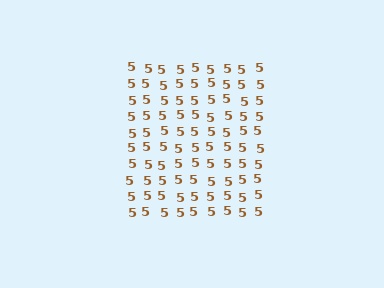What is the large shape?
The large shape is a square.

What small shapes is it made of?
It is made of small digit 5's.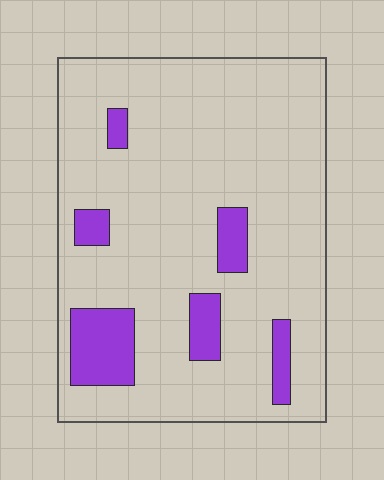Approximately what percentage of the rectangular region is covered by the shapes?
Approximately 15%.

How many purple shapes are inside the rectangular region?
6.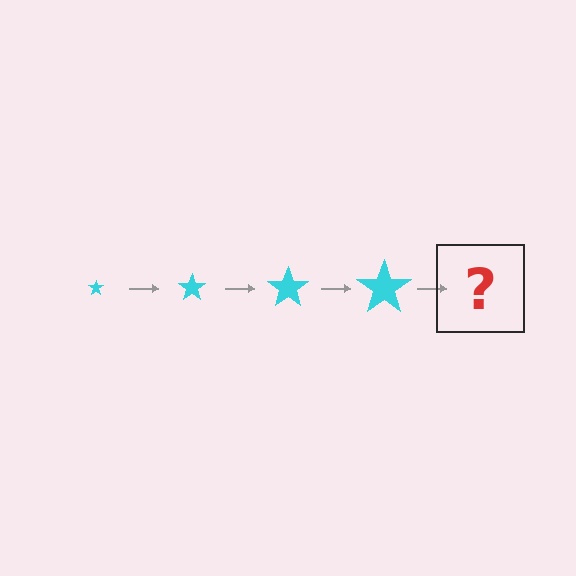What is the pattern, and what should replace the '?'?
The pattern is that the star gets progressively larger each step. The '?' should be a cyan star, larger than the previous one.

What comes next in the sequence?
The next element should be a cyan star, larger than the previous one.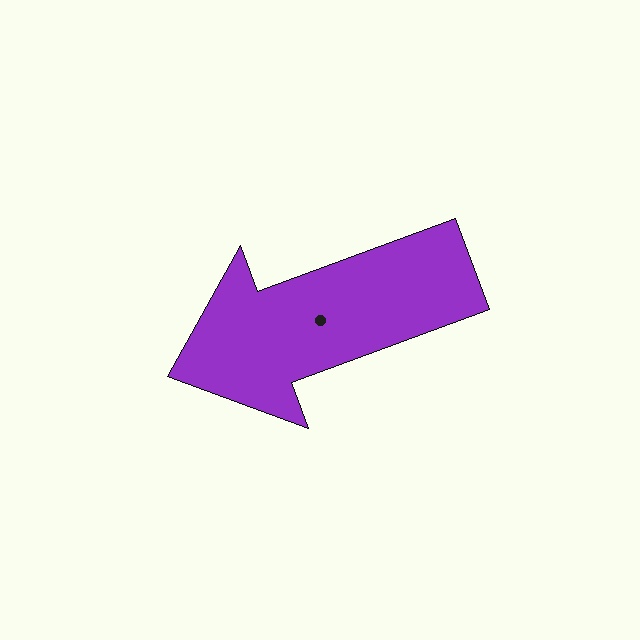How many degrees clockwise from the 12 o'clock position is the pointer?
Approximately 250 degrees.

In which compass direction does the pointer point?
West.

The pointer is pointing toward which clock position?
Roughly 8 o'clock.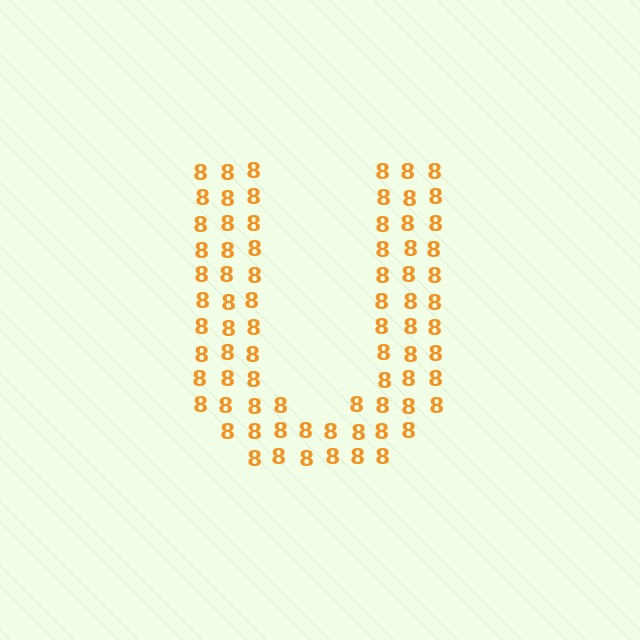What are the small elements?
The small elements are digit 8's.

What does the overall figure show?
The overall figure shows the letter U.